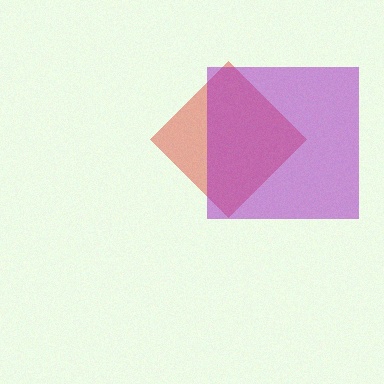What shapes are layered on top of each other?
The layered shapes are: a red diamond, a purple square.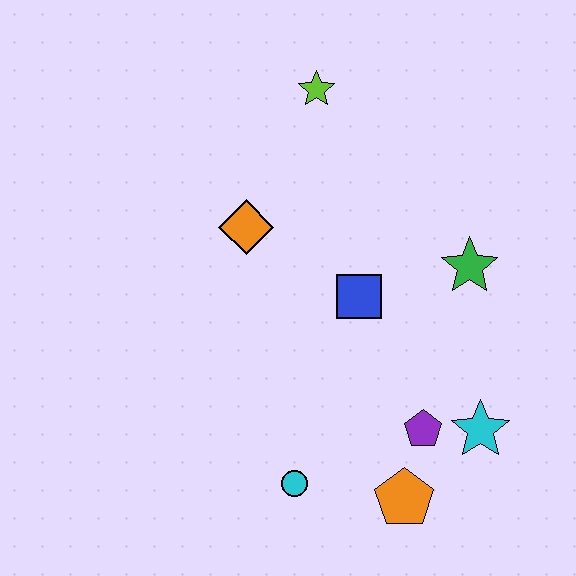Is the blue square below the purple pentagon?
No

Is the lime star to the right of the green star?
No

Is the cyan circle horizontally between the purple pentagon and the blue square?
No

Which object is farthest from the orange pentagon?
The lime star is farthest from the orange pentagon.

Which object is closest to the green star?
The blue square is closest to the green star.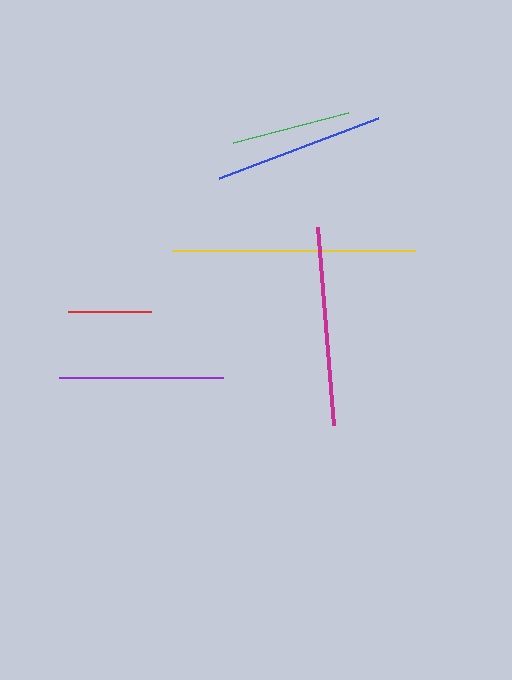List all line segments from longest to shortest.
From longest to shortest: yellow, magenta, blue, purple, green, red.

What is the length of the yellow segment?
The yellow segment is approximately 243 pixels long.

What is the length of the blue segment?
The blue segment is approximately 170 pixels long.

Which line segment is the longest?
The yellow line is the longest at approximately 243 pixels.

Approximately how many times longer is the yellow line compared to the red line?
The yellow line is approximately 2.9 times the length of the red line.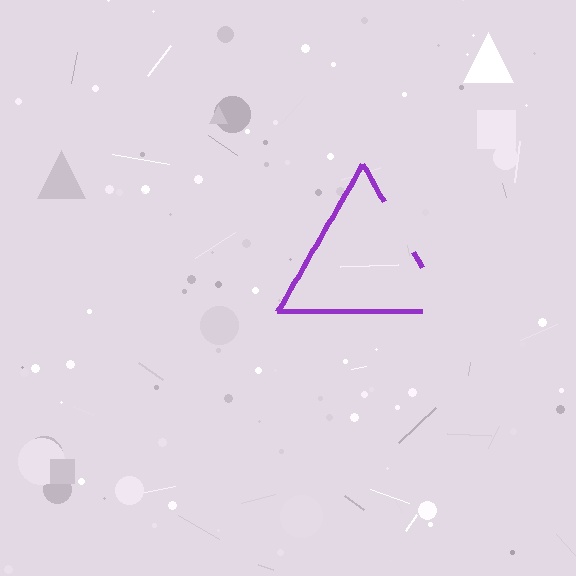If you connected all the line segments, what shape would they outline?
They would outline a triangle.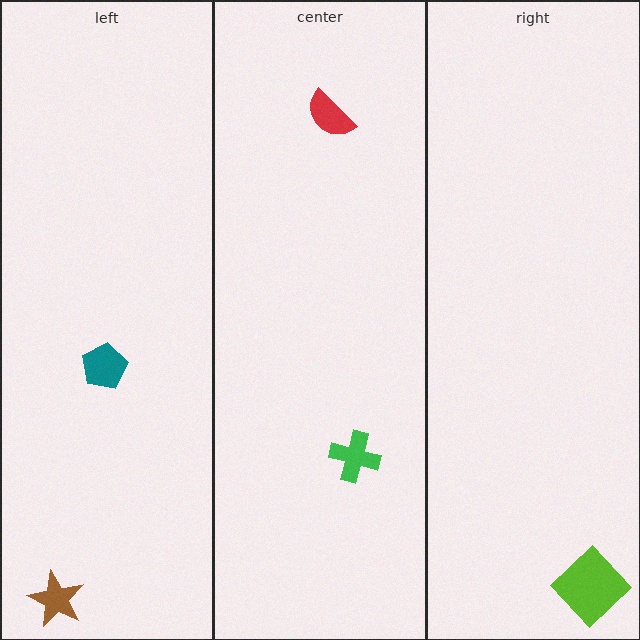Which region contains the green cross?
The center region.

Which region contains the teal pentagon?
The left region.